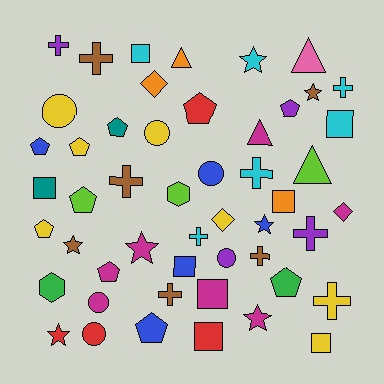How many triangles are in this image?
There are 4 triangles.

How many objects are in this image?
There are 50 objects.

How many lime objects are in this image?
There are 3 lime objects.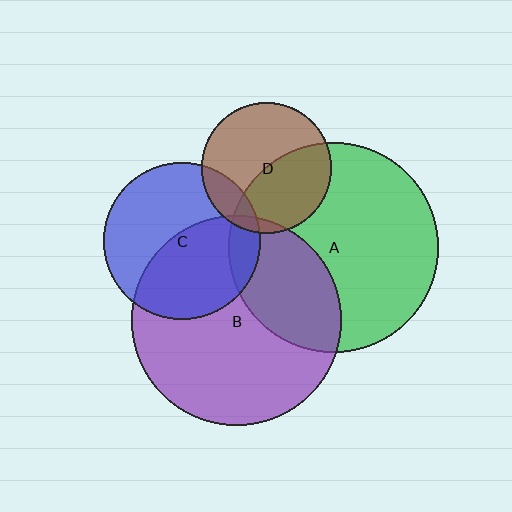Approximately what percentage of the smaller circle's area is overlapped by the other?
Approximately 30%.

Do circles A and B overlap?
Yes.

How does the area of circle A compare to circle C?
Approximately 1.8 times.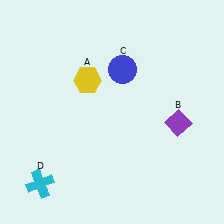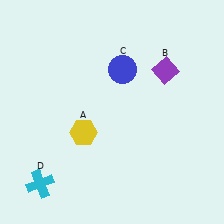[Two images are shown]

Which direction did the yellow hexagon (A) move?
The yellow hexagon (A) moved down.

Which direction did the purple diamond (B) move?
The purple diamond (B) moved up.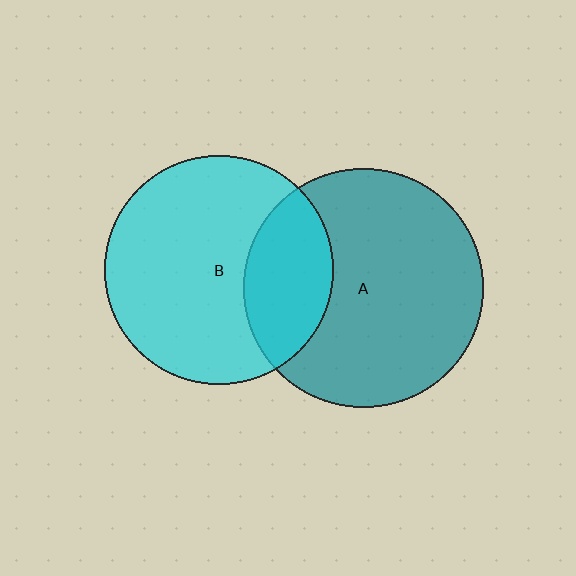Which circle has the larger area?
Circle A (teal).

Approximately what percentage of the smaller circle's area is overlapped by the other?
Approximately 30%.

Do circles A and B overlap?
Yes.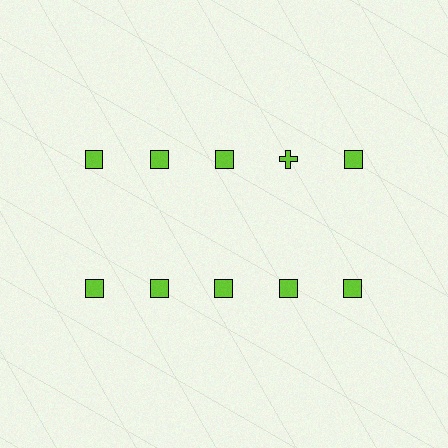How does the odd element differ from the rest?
It has a different shape: cross instead of square.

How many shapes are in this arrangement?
There are 10 shapes arranged in a grid pattern.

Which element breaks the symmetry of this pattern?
The lime cross in the top row, second from right column breaks the symmetry. All other shapes are lime squares.